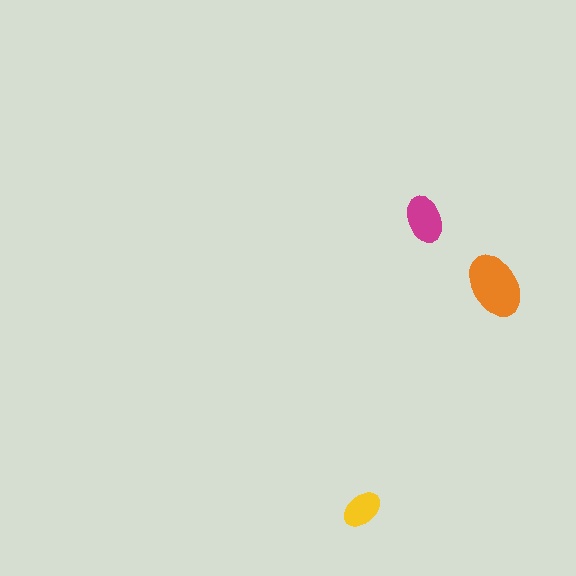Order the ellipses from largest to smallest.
the orange one, the magenta one, the yellow one.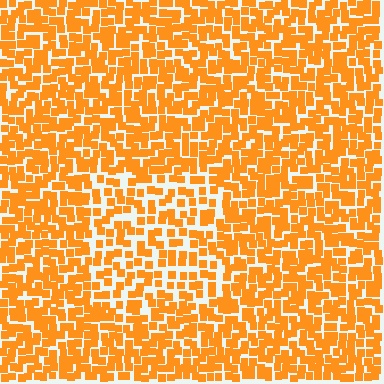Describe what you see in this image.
The image contains small orange elements arranged at two different densities. A rectangle-shaped region is visible where the elements are less densely packed than the surrounding area.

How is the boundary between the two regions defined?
The boundary is defined by a change in element density (approximately 1.6x ratio). All elements are the same color, size, and shape.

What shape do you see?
I see a rectangle.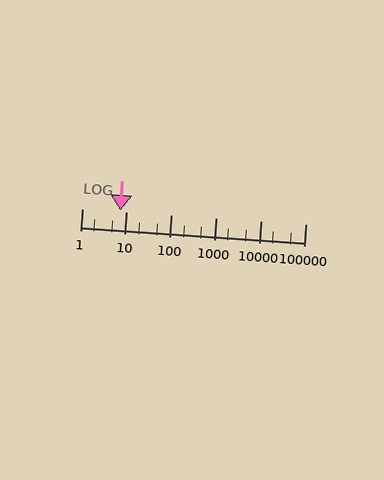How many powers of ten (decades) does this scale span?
The scale spans 5 decades, from 1 to 100000.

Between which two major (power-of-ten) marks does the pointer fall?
The pointer is between 1 and 10.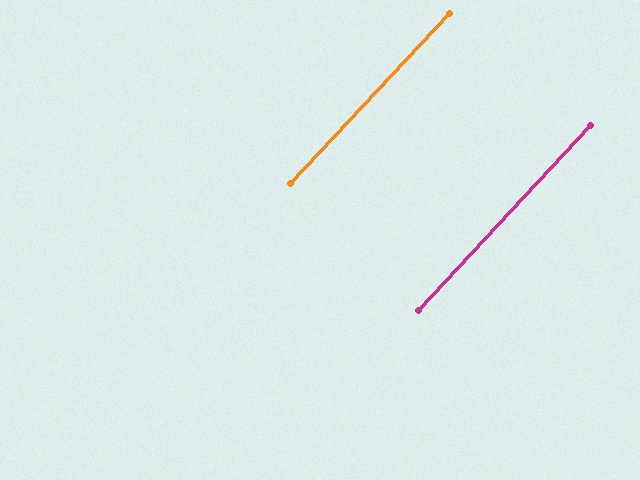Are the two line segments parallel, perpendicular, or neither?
Parallel — their directions differ by only 0.0°.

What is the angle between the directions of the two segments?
Approximately 0 degrees.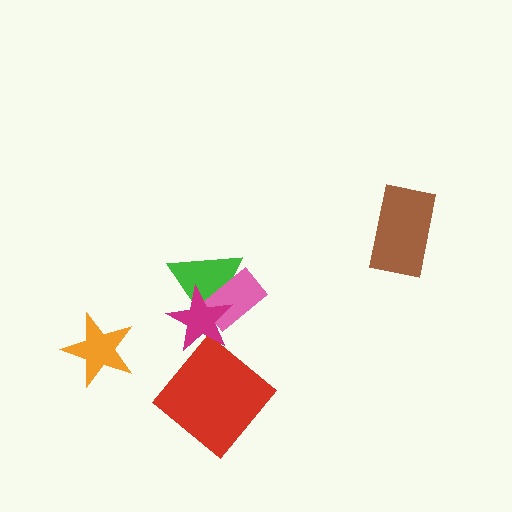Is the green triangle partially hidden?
Yes, it is partially covered by another shape.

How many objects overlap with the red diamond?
0 objects overlap with the red diamond.